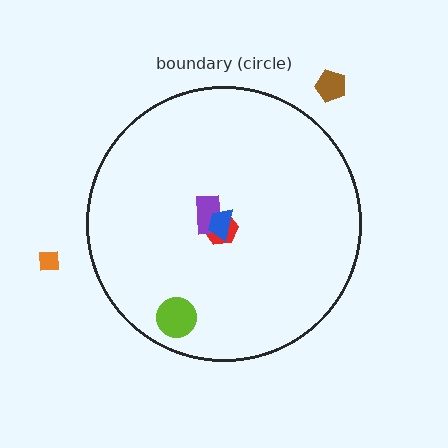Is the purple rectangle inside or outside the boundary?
Inside.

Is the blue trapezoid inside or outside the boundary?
Inside.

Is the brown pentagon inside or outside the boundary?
Outside.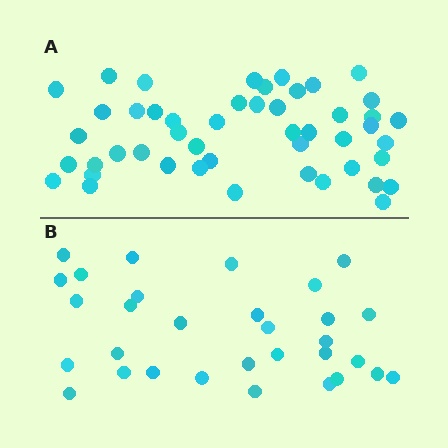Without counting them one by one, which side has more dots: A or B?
Region A (the top region) has more dots.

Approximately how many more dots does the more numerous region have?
Region A has approximately 15 more dots than region B.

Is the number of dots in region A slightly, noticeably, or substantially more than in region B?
Region A has substantially more. The ratio is roughly 1.5 to 1.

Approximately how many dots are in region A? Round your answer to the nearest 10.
About 50 dots. (The exact count is 48, which rounds to 50.)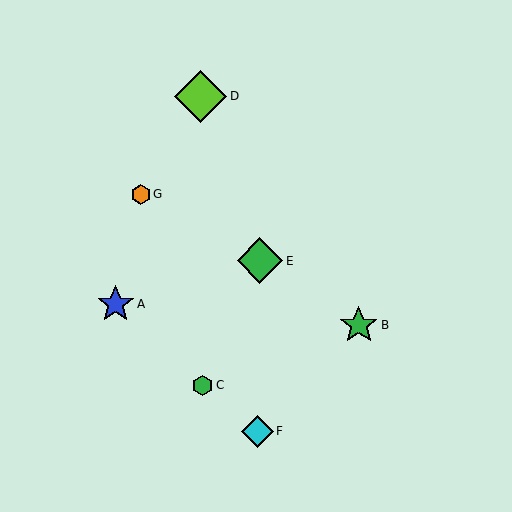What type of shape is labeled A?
Shape A is a blue star.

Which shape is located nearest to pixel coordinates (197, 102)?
The lime diamond (labeled D) at (200, 96) is nearest to that location.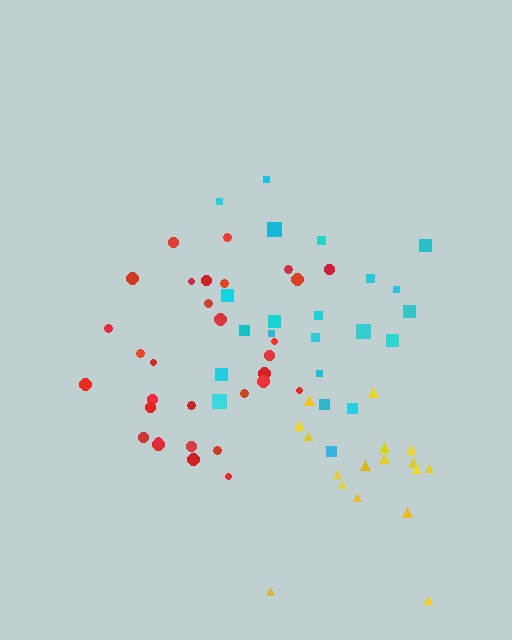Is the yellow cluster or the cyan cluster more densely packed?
Yellow.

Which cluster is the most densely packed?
Red.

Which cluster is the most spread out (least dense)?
Cyan.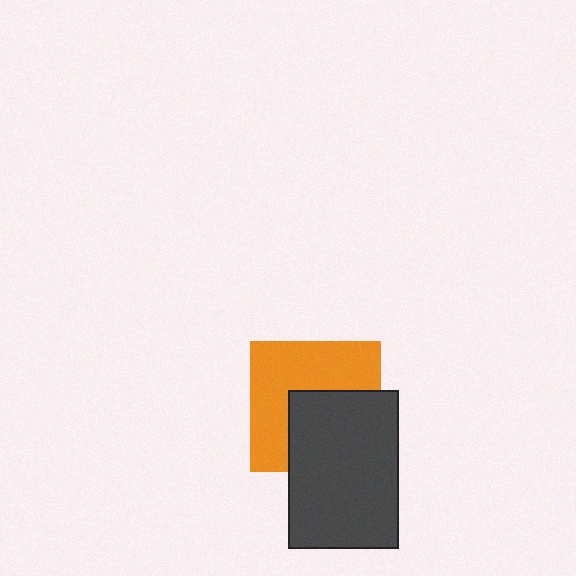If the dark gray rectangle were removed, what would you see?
You would see the complete orange square.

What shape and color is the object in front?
The object in front is a dark gray rectangle.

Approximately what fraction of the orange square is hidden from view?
Roughly 45% of the orange square is hidden behind the dark gray rectangle.